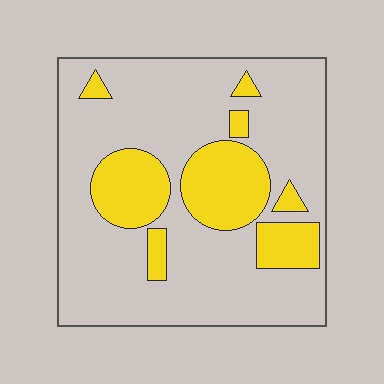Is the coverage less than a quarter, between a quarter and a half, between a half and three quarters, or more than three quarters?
Less than a quarter.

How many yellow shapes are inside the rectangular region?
8.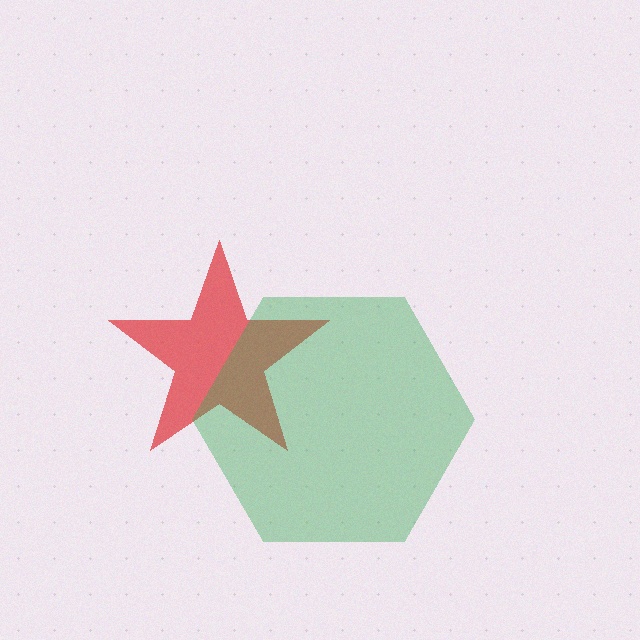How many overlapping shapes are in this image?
There are 2 overlapping shapes in the image.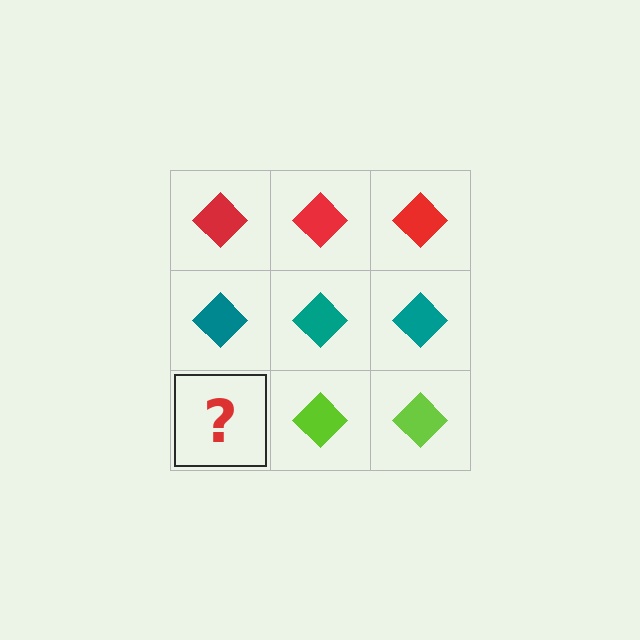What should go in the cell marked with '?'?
The missing cell should contain a lime diamond.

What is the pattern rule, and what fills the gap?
The rule is that each row has a consistent color. The gap should be filled with a lime diamond.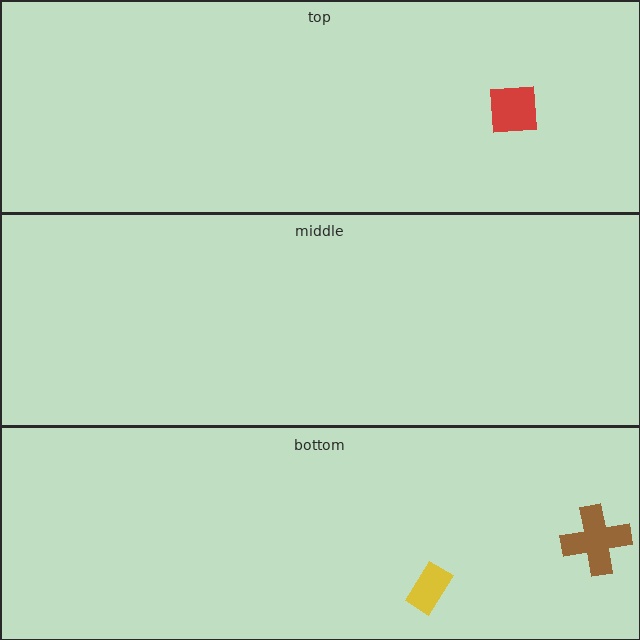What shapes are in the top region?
The red square.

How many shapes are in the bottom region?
2.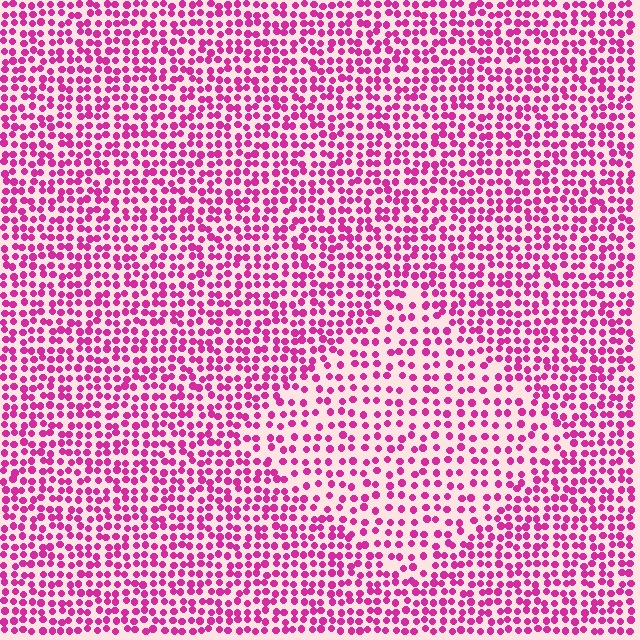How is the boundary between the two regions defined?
The boundary is defined by a change in element density (approximately 1.6x ratio). All elements are the same color, size, and shape.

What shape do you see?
I see a diamond.